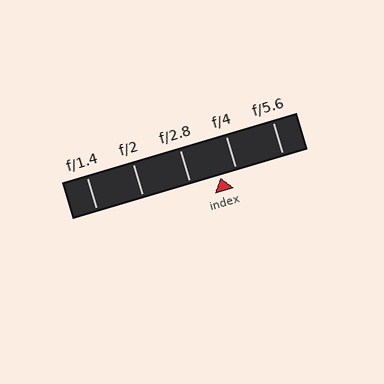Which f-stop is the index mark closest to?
The index mark is closest to f/4.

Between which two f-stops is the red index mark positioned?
The index mark is between f/2.8 and f/4.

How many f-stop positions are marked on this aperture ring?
There are 5 f-stop positions marked.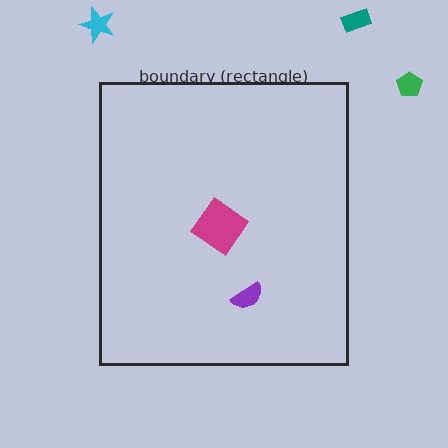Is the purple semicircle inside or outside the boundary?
Inside.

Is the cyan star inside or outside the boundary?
Outside.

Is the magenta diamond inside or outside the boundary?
Inside.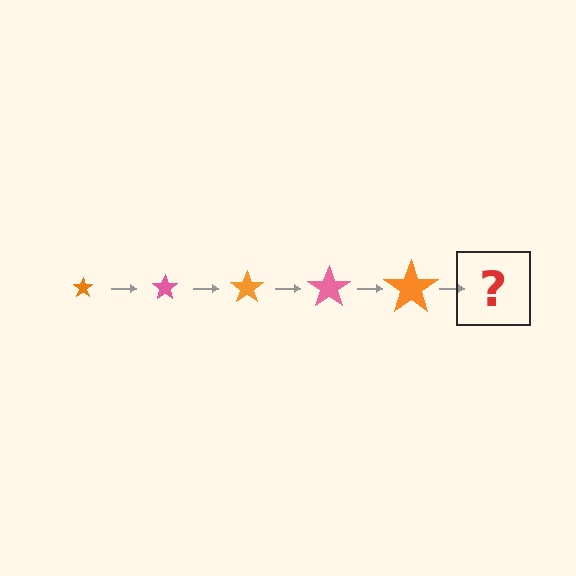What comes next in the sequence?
The next element should be a pink star, larger than the previous one.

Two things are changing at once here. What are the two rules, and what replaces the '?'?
The two rules are that the star grows larger each step and the color cycles through orange and pink. The '?' should be a pink star, larger than the previous one.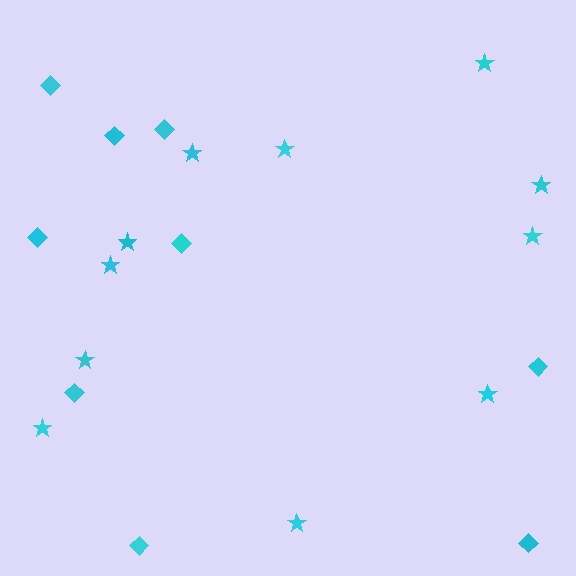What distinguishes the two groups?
There are 2 groups: one group of diamonds (9) and one group of stars (11).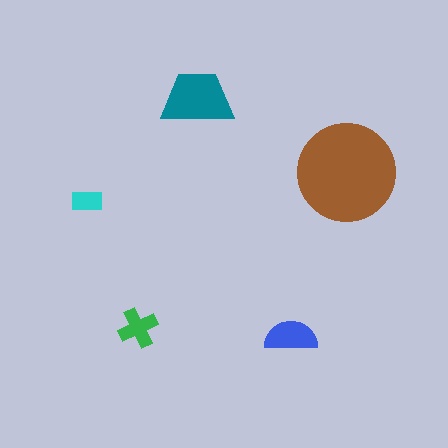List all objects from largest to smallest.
The brown circle, the teal trapezoid, the blue semicircle, the green cross, the cyan rectangle.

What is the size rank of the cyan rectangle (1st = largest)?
5th.